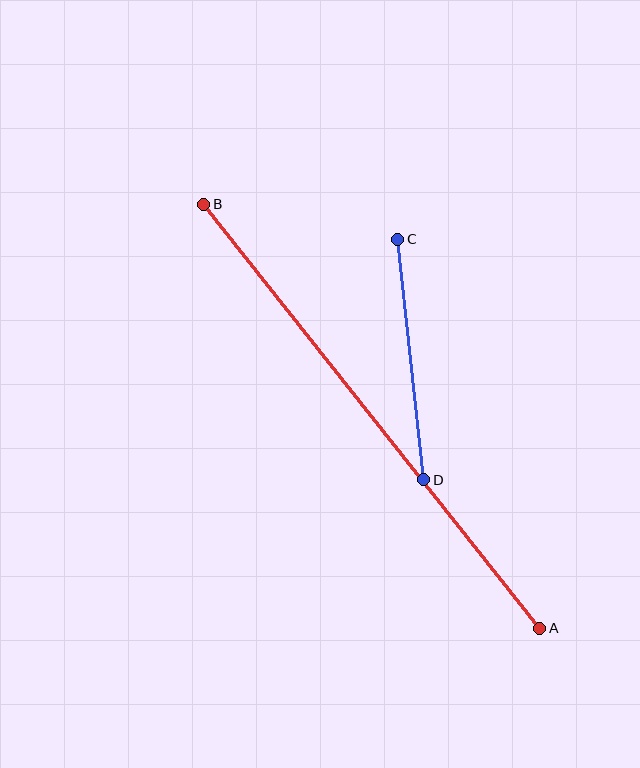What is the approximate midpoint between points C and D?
The midpoint is at approximately (411, 359) pixels.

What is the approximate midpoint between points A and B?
The midpoint is at approximately (372, 416) pixels.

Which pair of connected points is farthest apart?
Points A and B are farthest apart.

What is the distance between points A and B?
The distance is approximately 541 pixels.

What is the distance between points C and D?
The distance is approximately 242 pixels.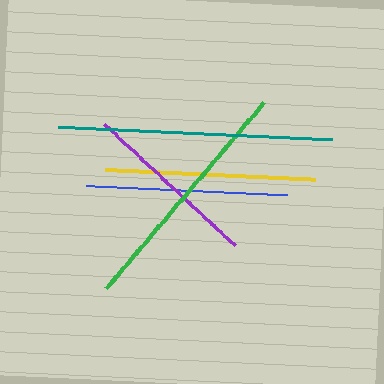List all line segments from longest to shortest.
From longest to shortest: teal, green, yellow, blue, purple.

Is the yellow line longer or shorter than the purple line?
The yellow line is longer than the purple line.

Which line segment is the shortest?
The purple line is the shortest at approximately 178 pixels.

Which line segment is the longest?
The teal line is the longest at approximately 274 pixels.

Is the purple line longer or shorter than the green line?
The green line is longer than the purple line.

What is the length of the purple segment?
The purple segment is approximately 178 pixels long.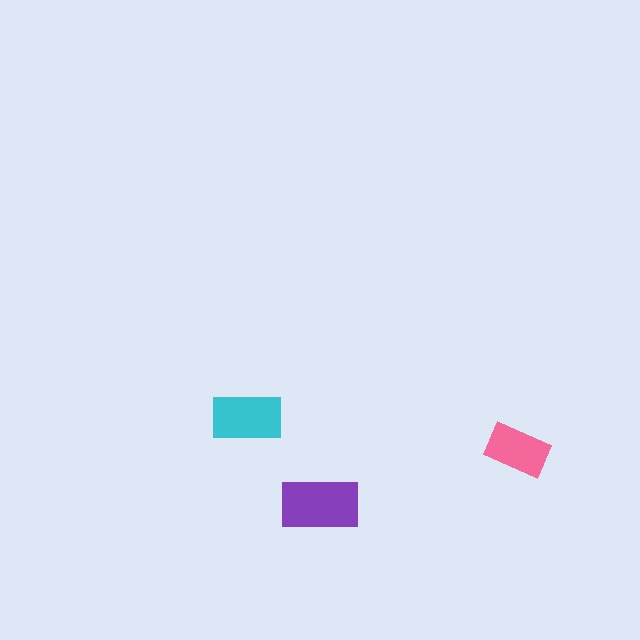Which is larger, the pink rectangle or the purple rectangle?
The purple one.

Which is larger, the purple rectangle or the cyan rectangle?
The purple one.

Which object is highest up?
The cyan rectangle is topmost.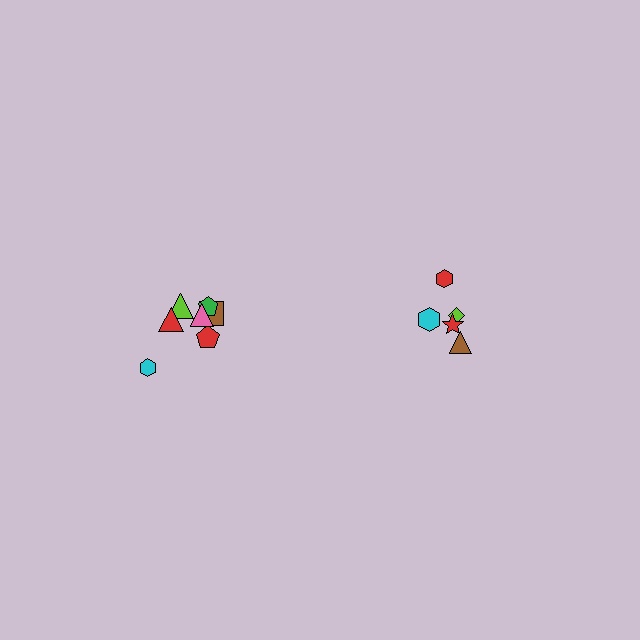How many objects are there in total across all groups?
There are 12 objects.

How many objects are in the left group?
There are 7 objects.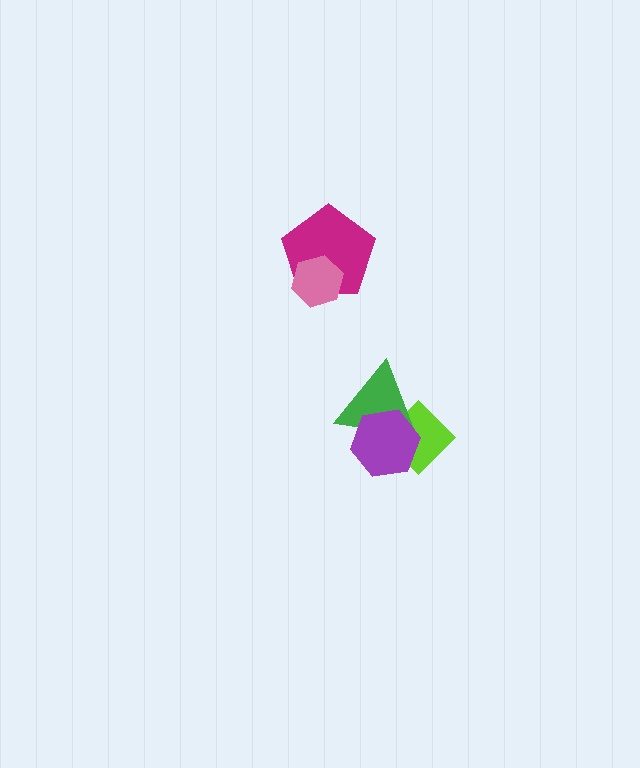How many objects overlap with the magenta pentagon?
1 object overlaps with the magenta pentagon.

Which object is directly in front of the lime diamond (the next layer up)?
The green triangle is directly in front of the lime diamond.